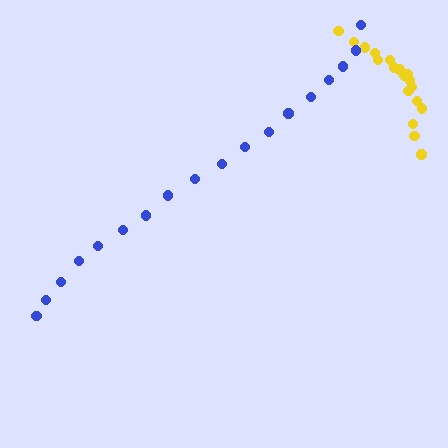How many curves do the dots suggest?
There are 2 distinct paths.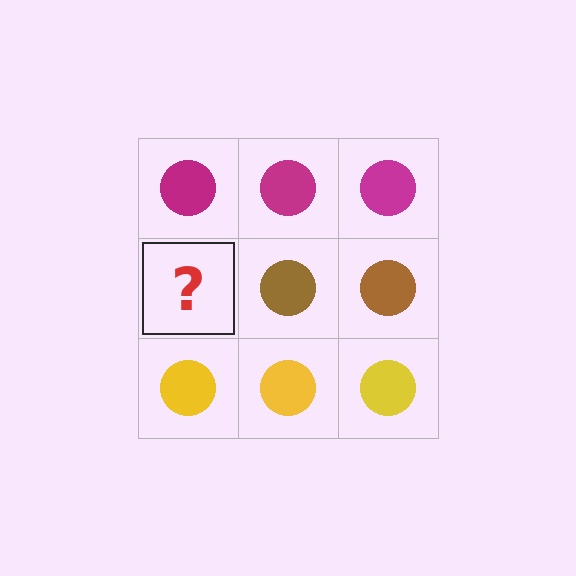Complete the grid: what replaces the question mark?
The question mark should be replaced with a brown circle.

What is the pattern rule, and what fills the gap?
The rule is that each row has a consistent color. The gap should be filled with a brown circle.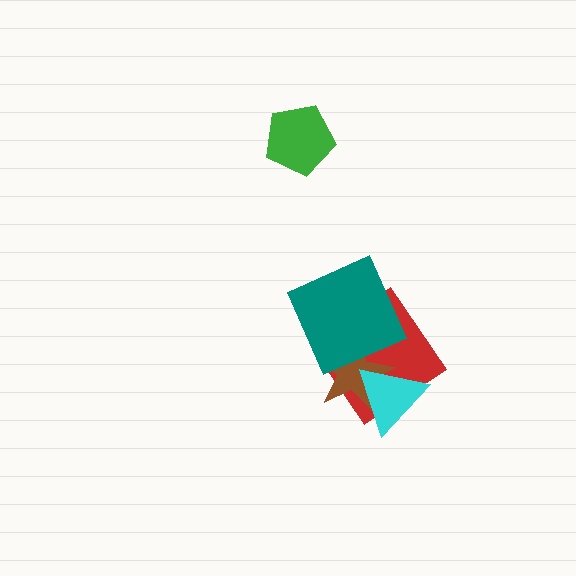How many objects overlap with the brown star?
3 objects overlap with the brown star.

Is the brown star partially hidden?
Yes, it is partially covered by another shape.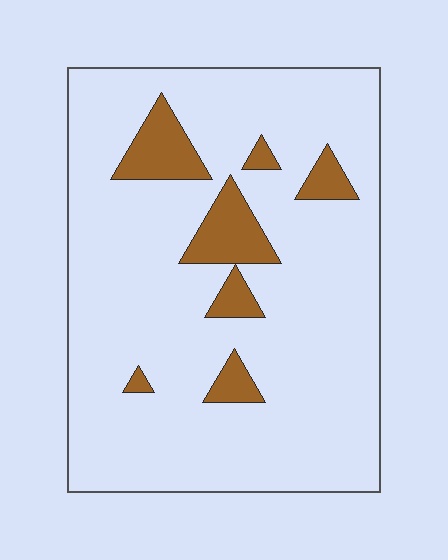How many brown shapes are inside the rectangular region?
7.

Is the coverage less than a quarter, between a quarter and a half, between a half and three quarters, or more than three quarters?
Less than a quarter.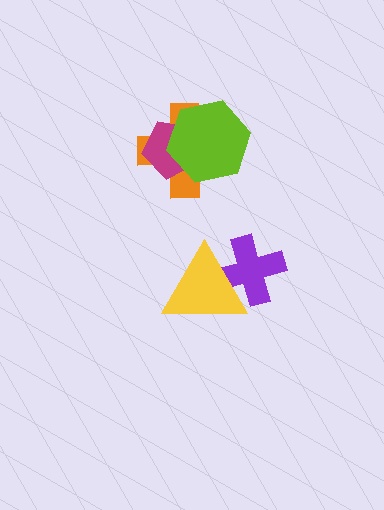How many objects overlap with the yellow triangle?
1 object overlaps with the yellow triangle.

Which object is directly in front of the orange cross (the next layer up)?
The magenta pentagon is directly in front of the orange cross.